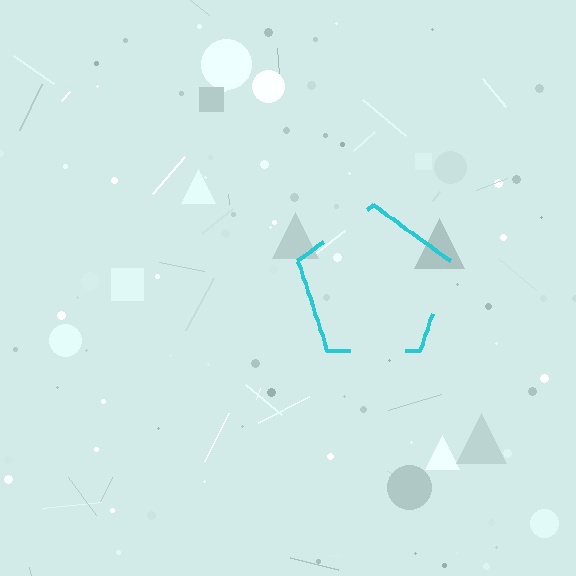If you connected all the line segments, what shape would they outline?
They would outline a pentagon.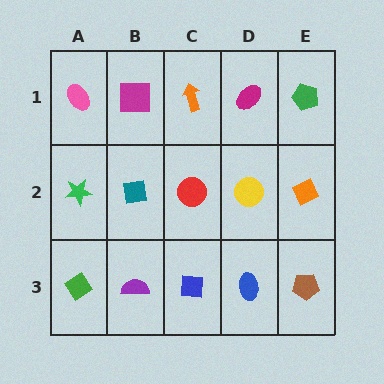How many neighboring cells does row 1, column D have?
3.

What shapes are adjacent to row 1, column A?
A green star (row 2, column A), a magenta square (row 1, column B).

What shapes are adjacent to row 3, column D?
A yellow circle (row 2, column D), a blue square (row 3, column C), a brown pentagon (row 3, column E).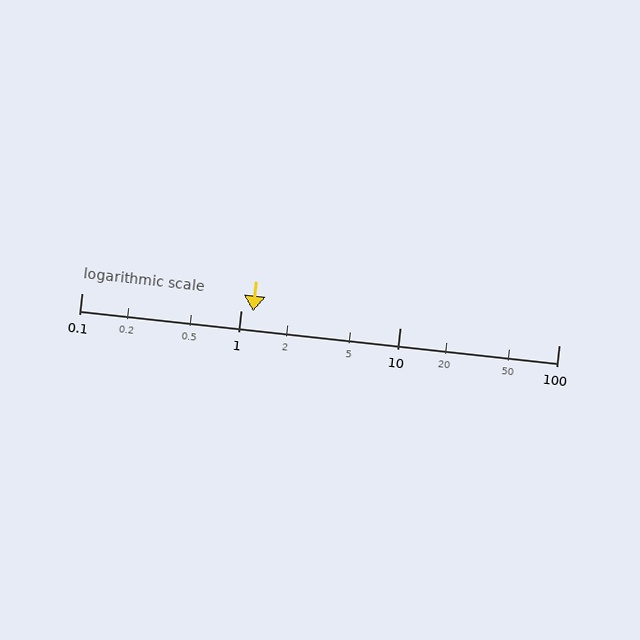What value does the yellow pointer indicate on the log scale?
The pointer indicates approximately 1.2.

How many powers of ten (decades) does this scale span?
The scale spans 3 decades, from 0.1 to 100.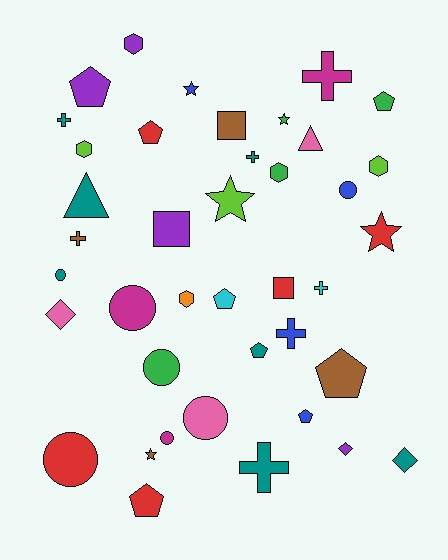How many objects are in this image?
There are 40 objects.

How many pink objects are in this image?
There are 3 pink objects.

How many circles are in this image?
There are 7 circles.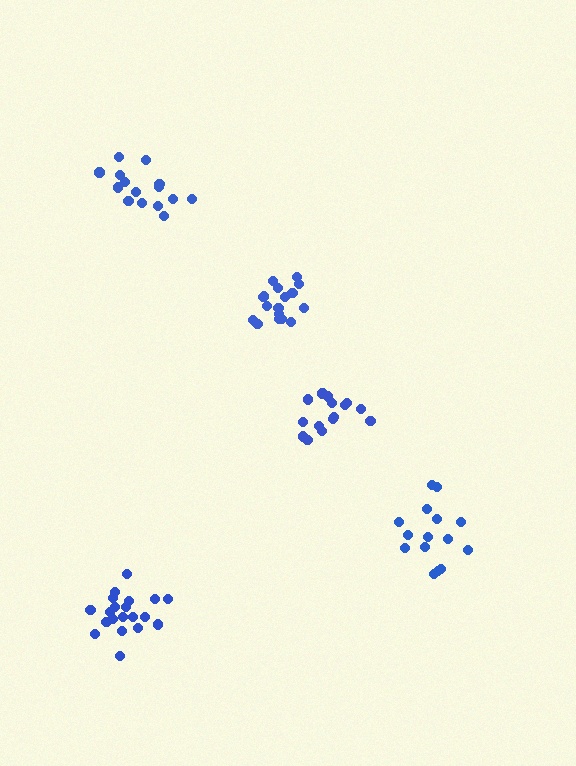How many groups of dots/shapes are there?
There are 5 groups.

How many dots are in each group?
Group 1: 15 dots, Group 2: 15 dots, Group 3: 20 dots, Group 4: 17 dots, Group 5: 15 dots (82 total).